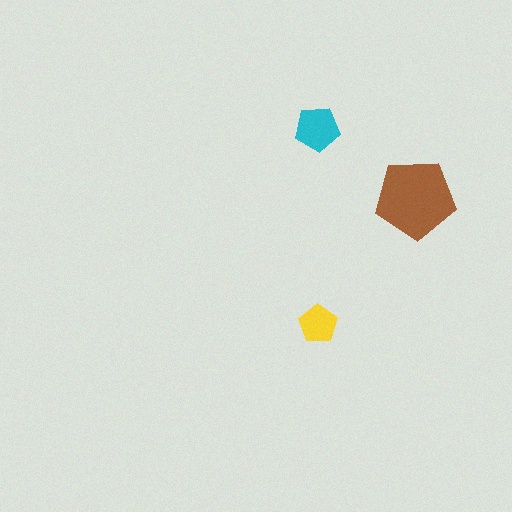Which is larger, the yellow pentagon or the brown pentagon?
The brown one.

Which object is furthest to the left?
The cyan pentagon is leftmost.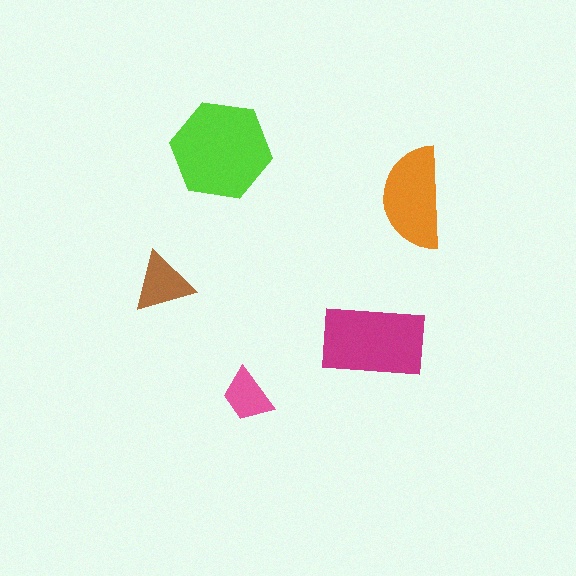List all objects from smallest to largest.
The pink trapezoid, the brown triangle, the orange semicircle, the magenta rectangle, the lime hexagon.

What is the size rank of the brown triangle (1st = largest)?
4th.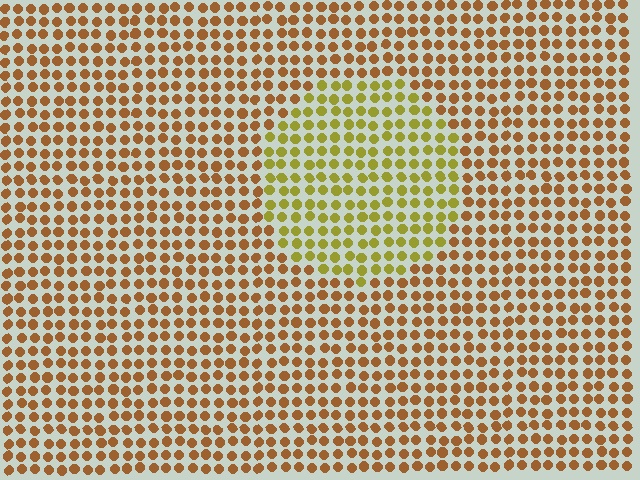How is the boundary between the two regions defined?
The boundary is defined purely by a slight shift in hue (about 36 degrees). Spacing, size, and orientation are identical on both sides.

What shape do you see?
I see a circle.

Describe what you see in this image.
The image is filled with small brown elements in a uniform arrangement. A circle-shaped region is visible where the elements are tinted to a slightly different hue, forming a subtle color boundary.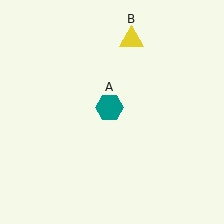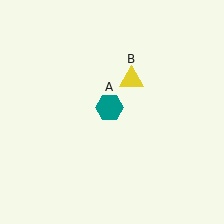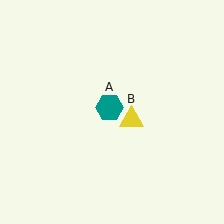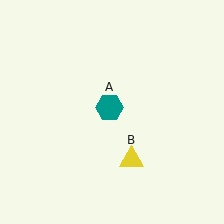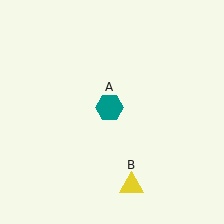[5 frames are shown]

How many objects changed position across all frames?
1 object changed position: yellow triangle (object B).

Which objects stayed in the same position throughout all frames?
Teal hexagon (object A) remained stationary.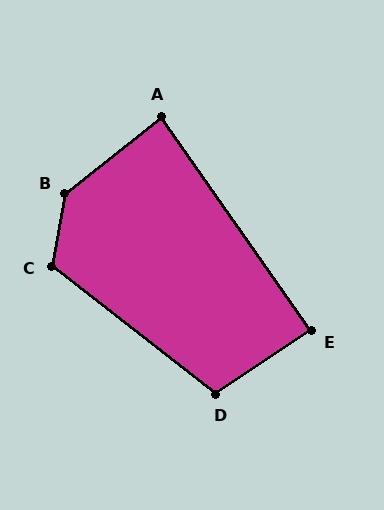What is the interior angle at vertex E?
Approximately 89 degrees (approximately right).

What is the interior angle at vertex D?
Approximately 109 degrees (obtuse).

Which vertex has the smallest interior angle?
A, at approximately 87 degrees.